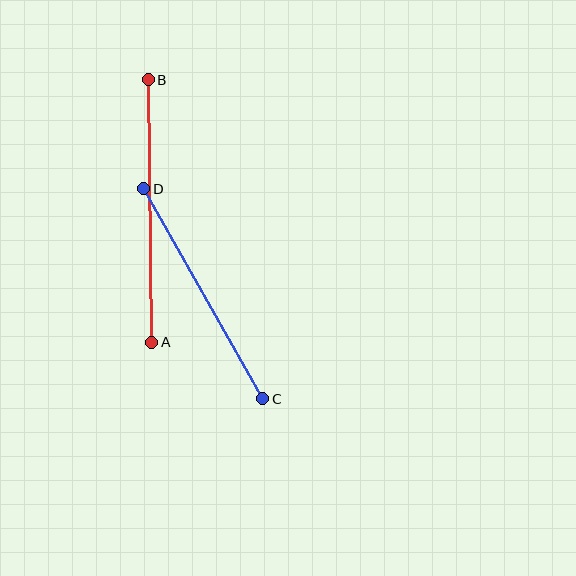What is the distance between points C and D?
The distance is approximately 241 pixels.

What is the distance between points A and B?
The distance is approximately 263 pixels.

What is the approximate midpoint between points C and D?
The midpoint is at approximately (203, 294) pixels.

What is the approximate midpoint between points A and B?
The midpoint is at approximately (150, 211) pixels.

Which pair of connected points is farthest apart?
Points A and B are farthest apart.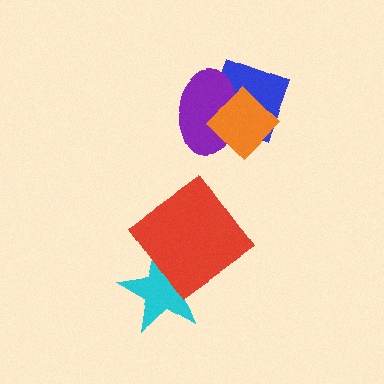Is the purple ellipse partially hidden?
Yes, it is partially covered by another shape.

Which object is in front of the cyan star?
The red diamond is in front of the cyan star.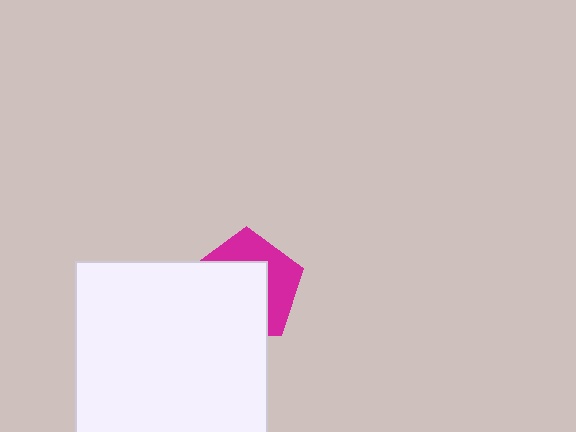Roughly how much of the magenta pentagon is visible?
A small part of it is visible (roughly 42%).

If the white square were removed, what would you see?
You would see the complete magenta pentagon.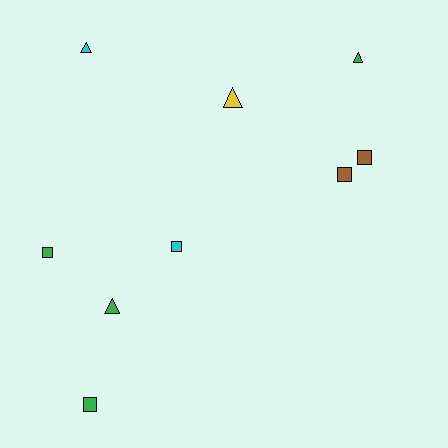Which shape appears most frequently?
Square, with 5 objects.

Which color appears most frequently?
Green, with 4 objects.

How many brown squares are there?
There are 2 brown squares.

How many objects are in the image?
There are 9 objects.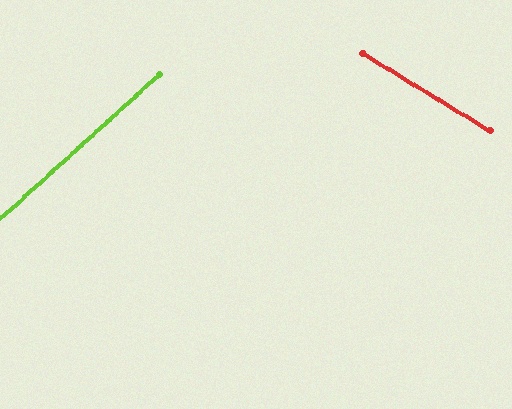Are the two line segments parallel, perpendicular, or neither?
Neither parallel nor perpendicular — they differ by about 73°.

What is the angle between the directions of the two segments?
Approximately 73 degrees.